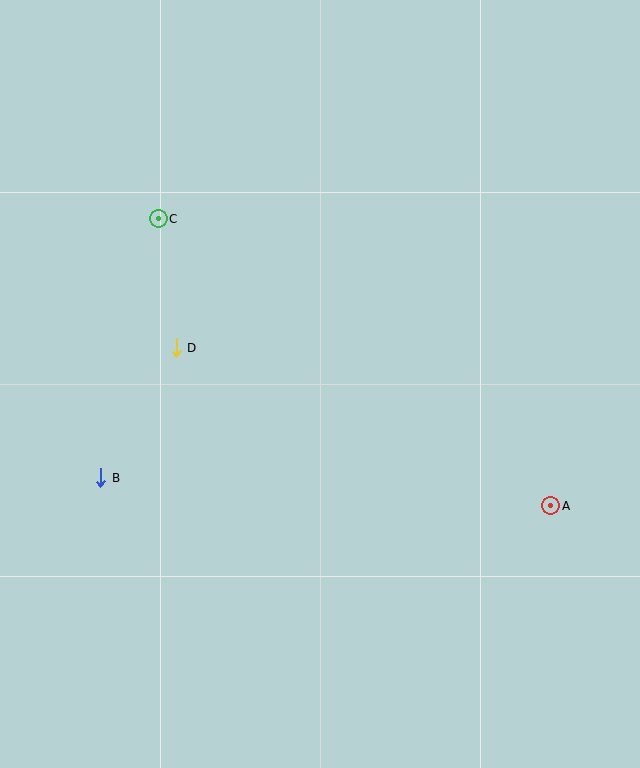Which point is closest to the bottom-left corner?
Point B is closest to the bottom-left corner.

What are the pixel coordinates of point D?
Point D is at (176, 348).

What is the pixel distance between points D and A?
The distance between D and A is 407 pixels.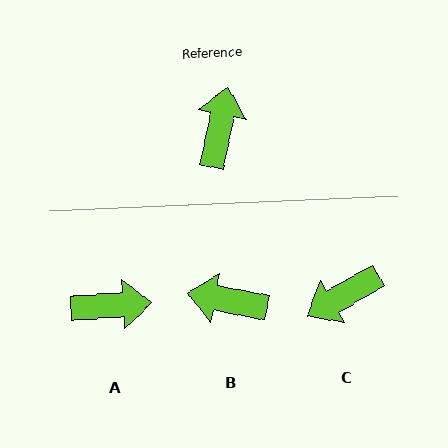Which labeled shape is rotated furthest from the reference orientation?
C, about 131 degrees away.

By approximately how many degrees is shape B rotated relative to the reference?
Approximately 91 degrees counter-clockwise.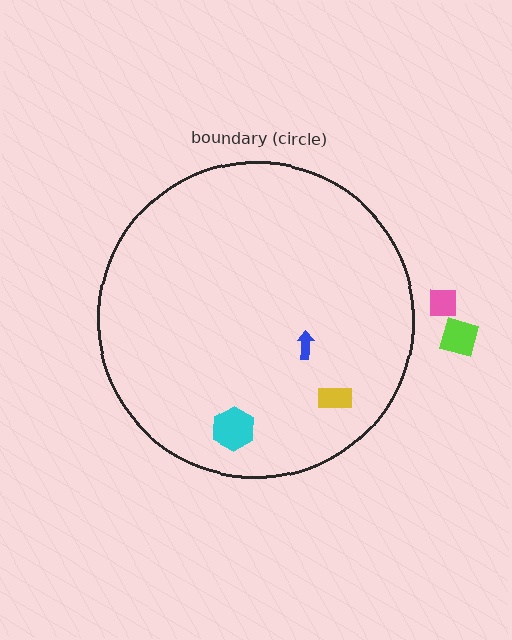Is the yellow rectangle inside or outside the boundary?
Inside.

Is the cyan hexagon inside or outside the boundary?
Inside.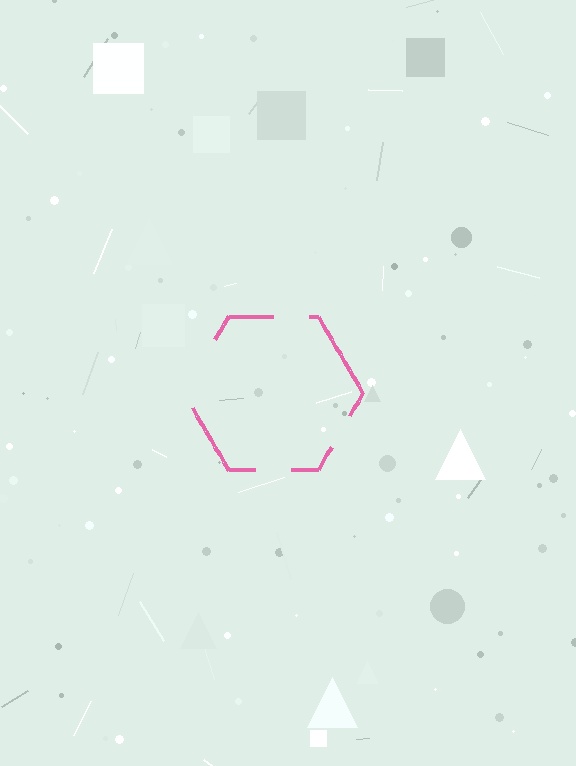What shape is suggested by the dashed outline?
The dashed outline suggests a hexagon.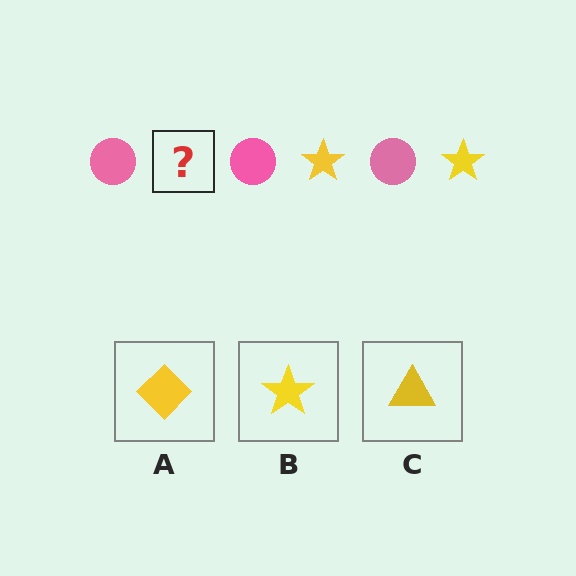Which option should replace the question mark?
Option B.